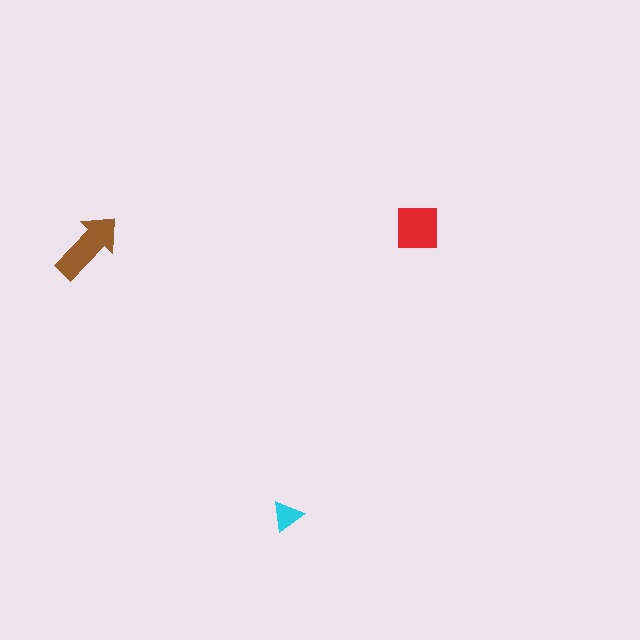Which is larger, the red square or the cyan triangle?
The red square.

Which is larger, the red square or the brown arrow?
The brown arrow.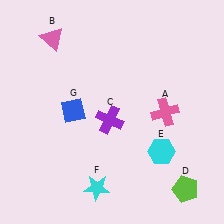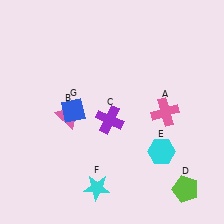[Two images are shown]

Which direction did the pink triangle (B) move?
The pink triangle (B) moved down.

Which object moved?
The pink triangle (B) moved down.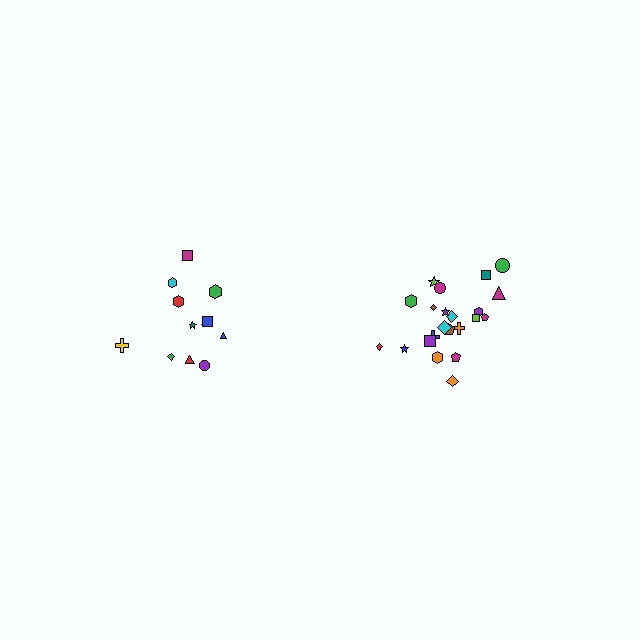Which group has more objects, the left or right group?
The right group.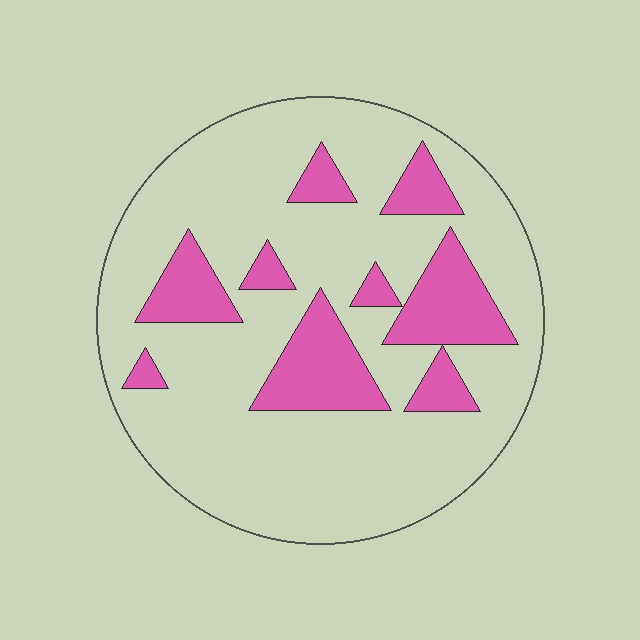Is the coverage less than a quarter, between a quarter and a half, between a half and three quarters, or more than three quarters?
Less than a quarter.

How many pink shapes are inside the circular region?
9.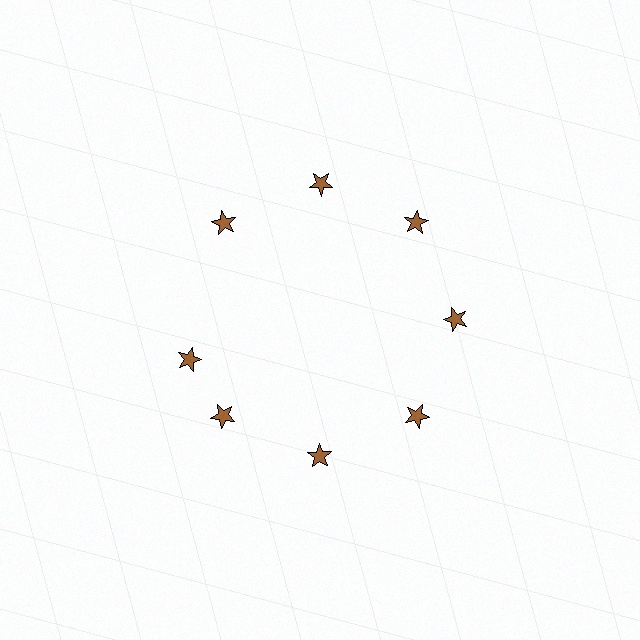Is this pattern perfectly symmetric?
No. The 8 brown stars are arranged in a ring, but one element near the 9 o'clock position is rotated out of alignment along the ring, breaking the 8-fold rotational symmetry.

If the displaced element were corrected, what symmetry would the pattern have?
It would have 8-fold rotational symmetry — the pattern would map onto itself every 45 degrees.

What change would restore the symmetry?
The symmetry would be restored by rotating it back into even spacing with its neighbors so that all 8 stars sit at equal angles and equal distance from the center.